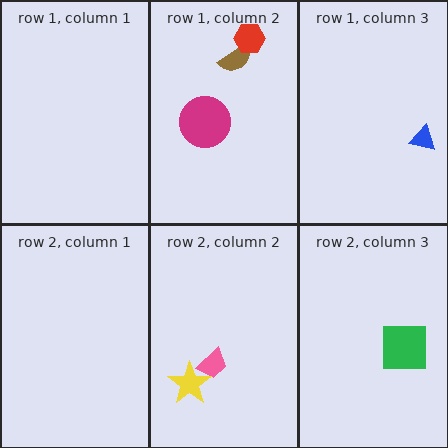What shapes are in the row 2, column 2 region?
The pink trapezoid, the yellow star.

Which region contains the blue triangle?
The row 1, column 3 region.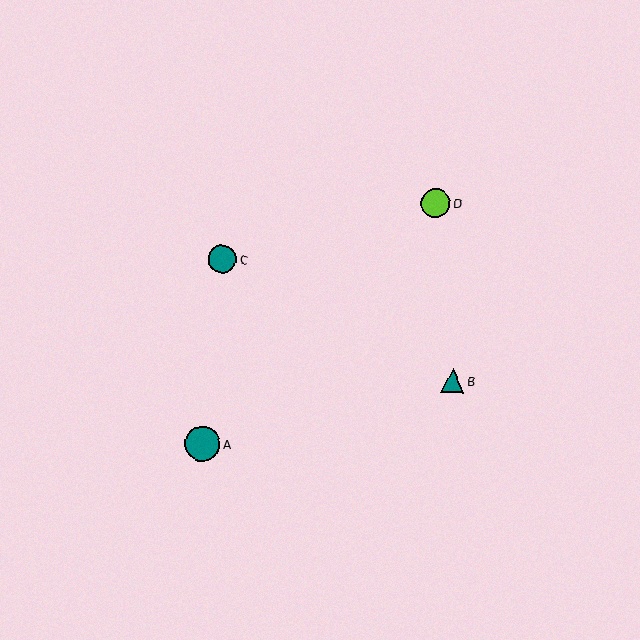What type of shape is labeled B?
Shape B is a teal triangle.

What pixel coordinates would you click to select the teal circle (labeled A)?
Click at (202, 444) to select the teal circle A.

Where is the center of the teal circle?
The center of the teal circle is at (202, 444).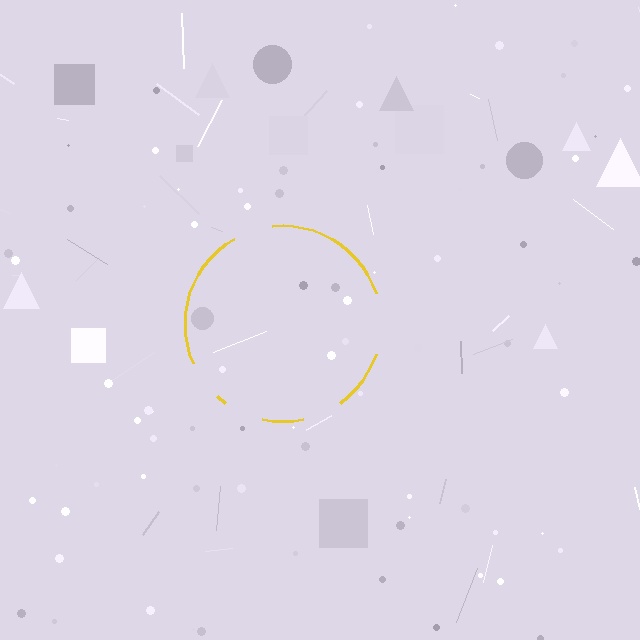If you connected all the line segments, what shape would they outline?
They would outline a circle.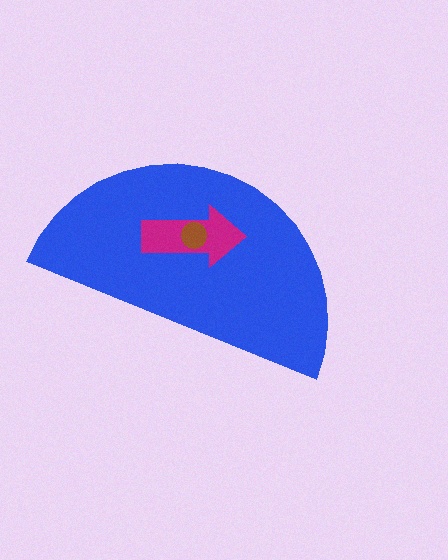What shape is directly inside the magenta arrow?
The brown circle.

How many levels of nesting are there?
3.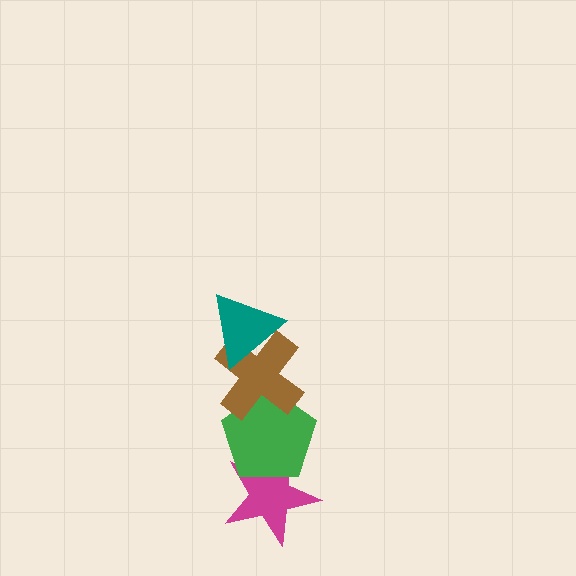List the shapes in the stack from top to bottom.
From top to bottom: the teal triangle, the brown cross, the green pentagon, the magenta star.